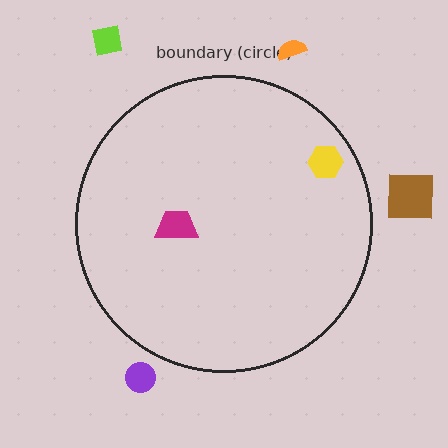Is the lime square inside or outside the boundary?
Outside.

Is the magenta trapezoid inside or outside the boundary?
Inside.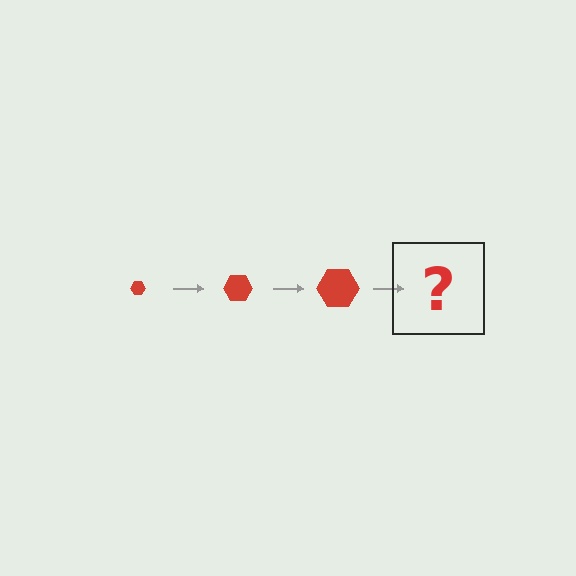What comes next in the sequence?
The next element should be a red hexagon, larger than the previous one.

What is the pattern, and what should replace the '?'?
The pattern is that the hexagon gets progressively larger each step. The '?' should be a red hexagon, larger than the previous one.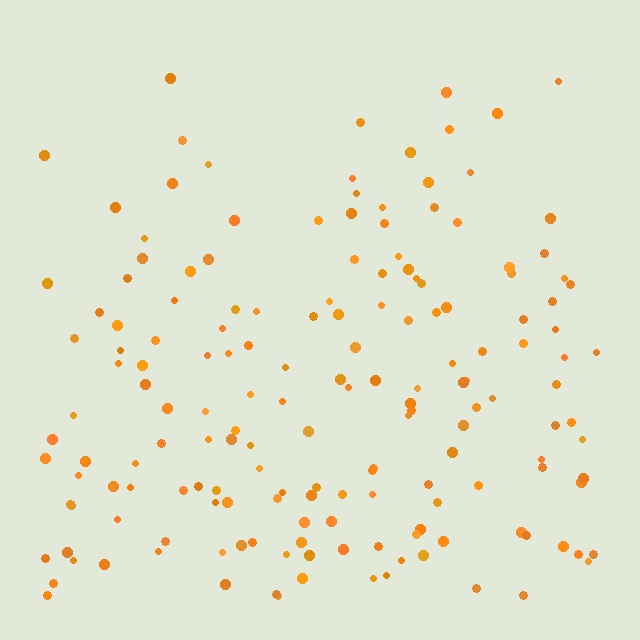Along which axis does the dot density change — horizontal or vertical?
Vertical.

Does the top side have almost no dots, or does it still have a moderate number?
Still a moderate number, just noticeably fewer than the bottom.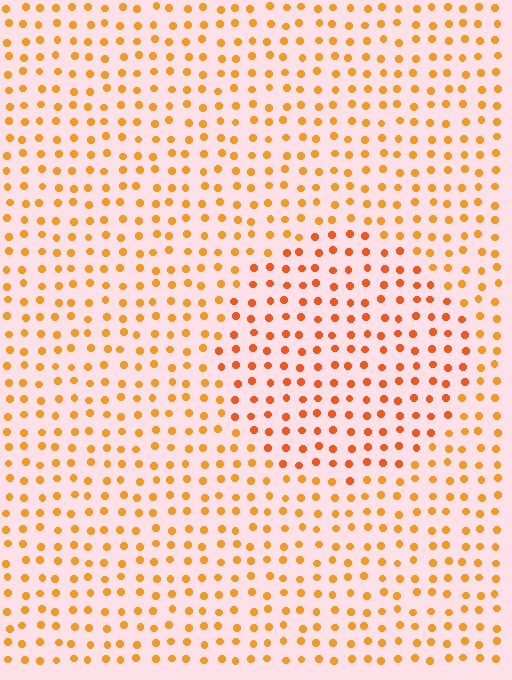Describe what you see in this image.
The image is filled with small orange elements in a uniform arrangement. A circle-shaped region is visible where the elements are tinted to a slightly different hue, forming a subtle color boundary.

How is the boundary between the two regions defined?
The boundary is defined purely by a slight shift in hue (about 19 degrees). Spacing, size, and orientation are identical on both sides.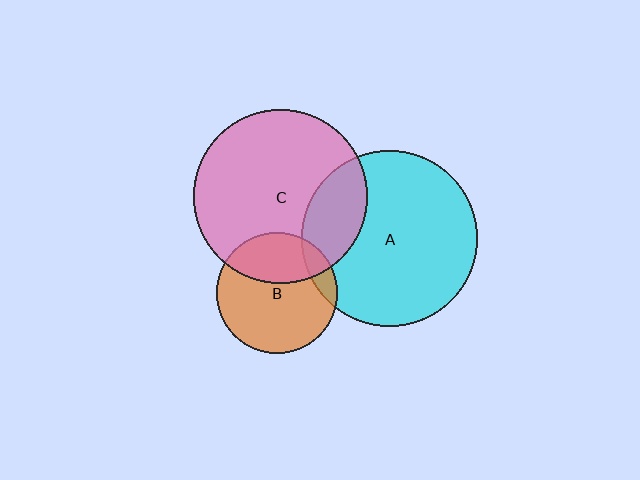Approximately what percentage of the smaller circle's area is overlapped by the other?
Approximately 35%.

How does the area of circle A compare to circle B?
Approximately 2.1 times.